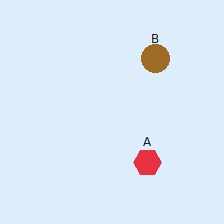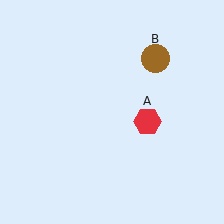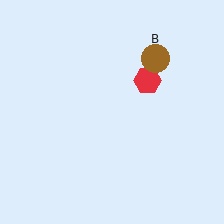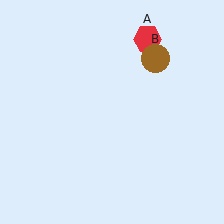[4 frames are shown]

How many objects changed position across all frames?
1 object changed position: red hexagon (object A).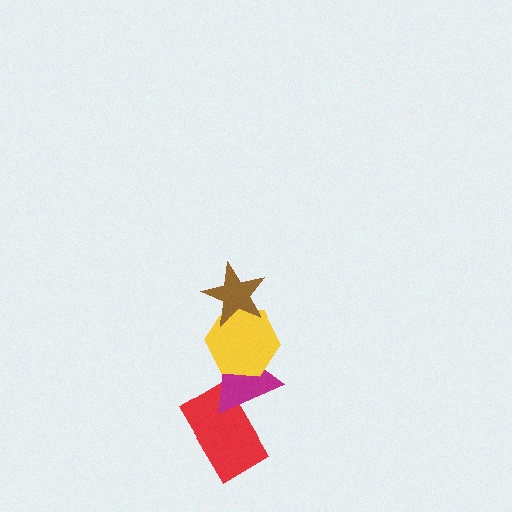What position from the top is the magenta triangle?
The magenta triangle is 3rd from the top.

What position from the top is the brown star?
The brown star is 1st from the top.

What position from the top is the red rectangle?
The red rectangle is 4th from the top.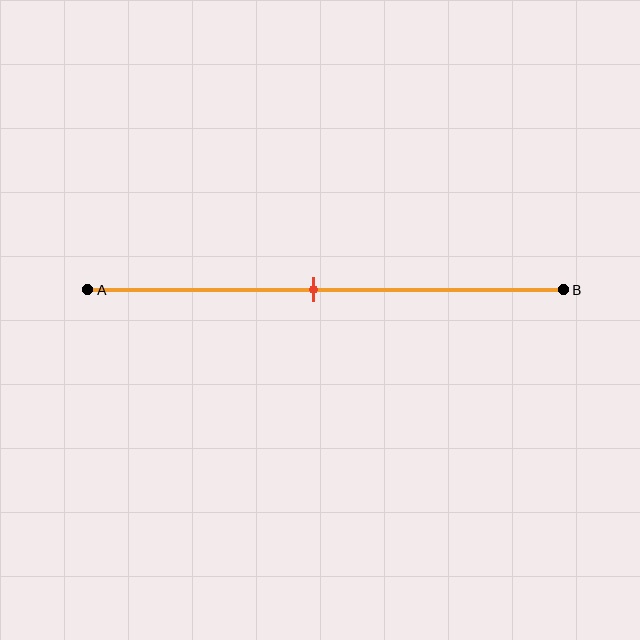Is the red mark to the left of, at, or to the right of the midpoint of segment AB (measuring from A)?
The red mark is approximately at the midpoint of segment AB.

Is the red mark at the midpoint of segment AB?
Yes, the mark is approximately at the midpoint.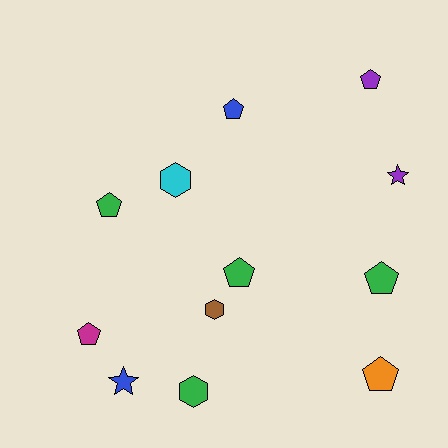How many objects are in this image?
There are 12 objects.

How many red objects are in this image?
There are no red objects.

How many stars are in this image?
There are 2 stars.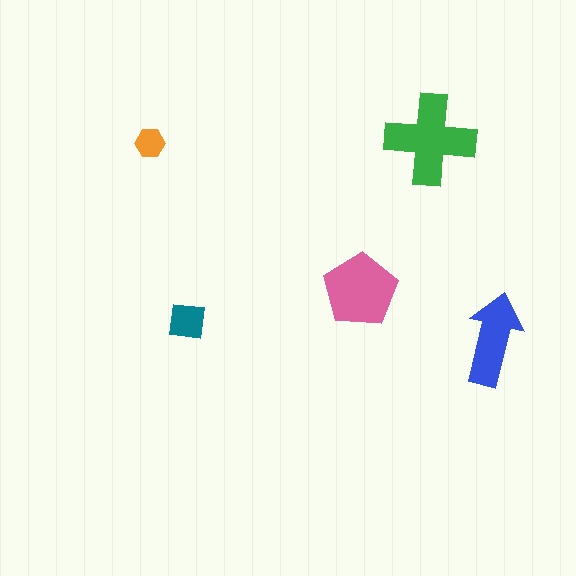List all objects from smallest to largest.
The orange hexagon, the teal square, the blue arrow, the pink pentagon, the green cross.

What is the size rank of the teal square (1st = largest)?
4th.